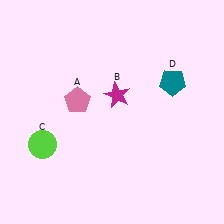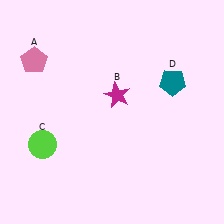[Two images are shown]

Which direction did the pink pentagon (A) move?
The pink pentagon (A) moved left.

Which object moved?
The pink pentagon (A) moved left.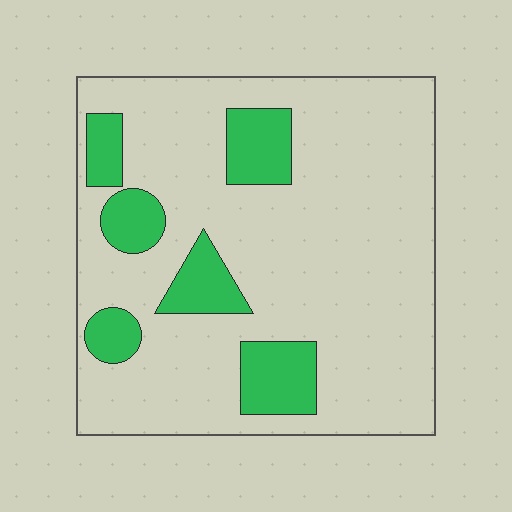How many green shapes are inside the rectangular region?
6.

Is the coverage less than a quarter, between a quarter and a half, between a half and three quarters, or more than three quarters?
Less than a quarter.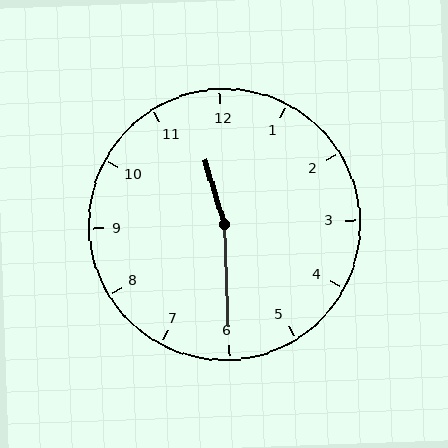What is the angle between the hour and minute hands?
Approximately 165 degrees.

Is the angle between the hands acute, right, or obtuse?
It is obtuse.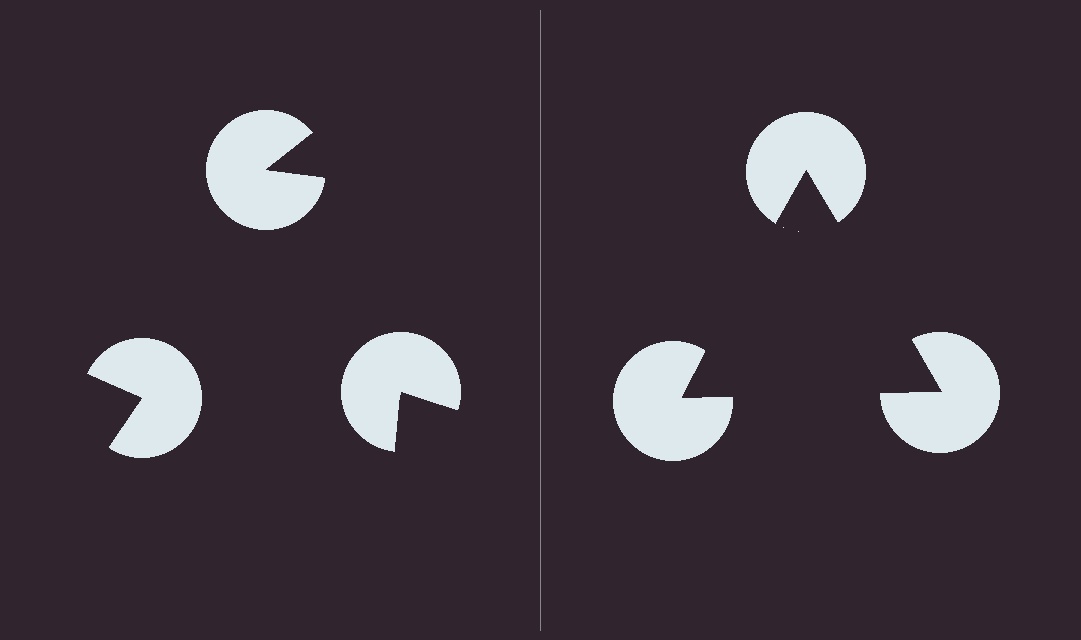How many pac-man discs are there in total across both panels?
6 — 3 on each side.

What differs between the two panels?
The pac-man discs are positioned identically on both sides; only the wedge orientations differ. On the right they align to a triangle; on the left they are misaligned.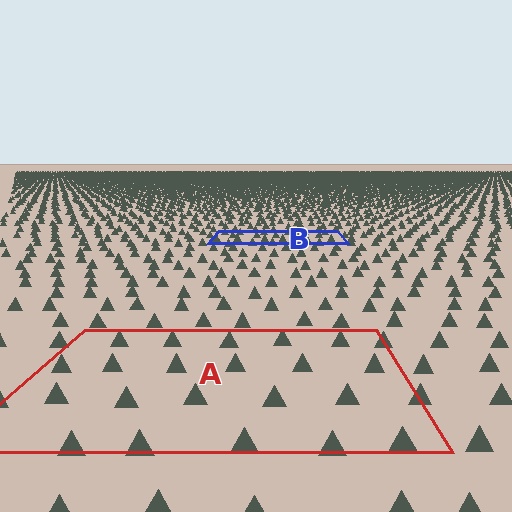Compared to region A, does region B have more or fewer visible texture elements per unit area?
Region B has more texture elements per unit area — they are packed more densely because it is farther away.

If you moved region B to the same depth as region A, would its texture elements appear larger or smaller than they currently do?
They would appear larger. At a closer depth, the same texture elements are projected at a bigger on-screen size.